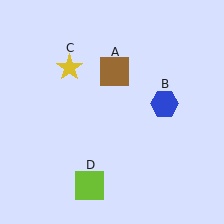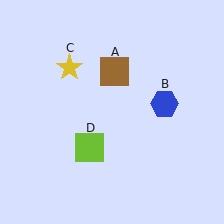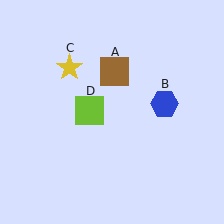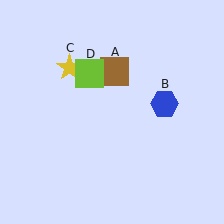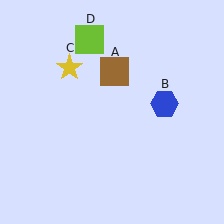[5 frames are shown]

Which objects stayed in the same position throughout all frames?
Brown square (object A) and blue hexagon (object B) and yellow star (object C) remained stationary.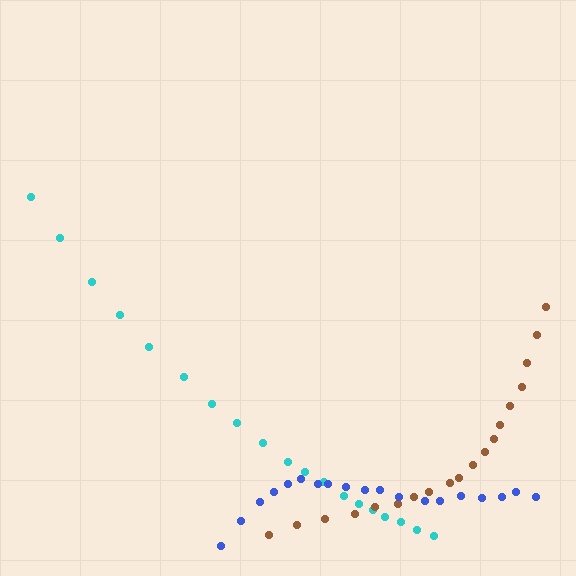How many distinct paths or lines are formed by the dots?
There are 3 distinct paths.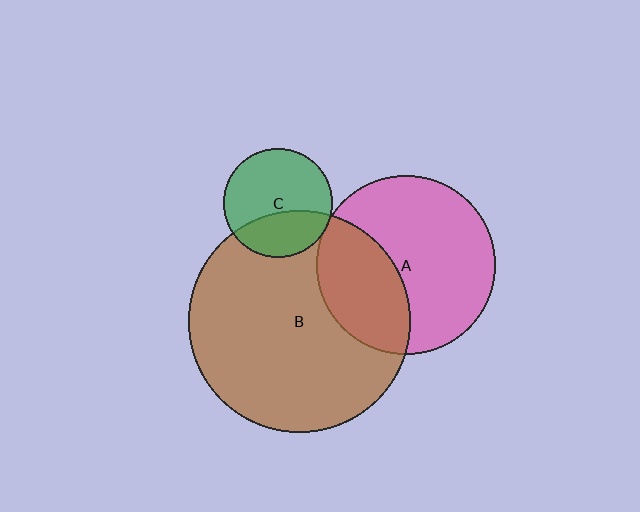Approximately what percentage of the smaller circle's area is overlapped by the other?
Approximately 35%.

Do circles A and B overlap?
Yes.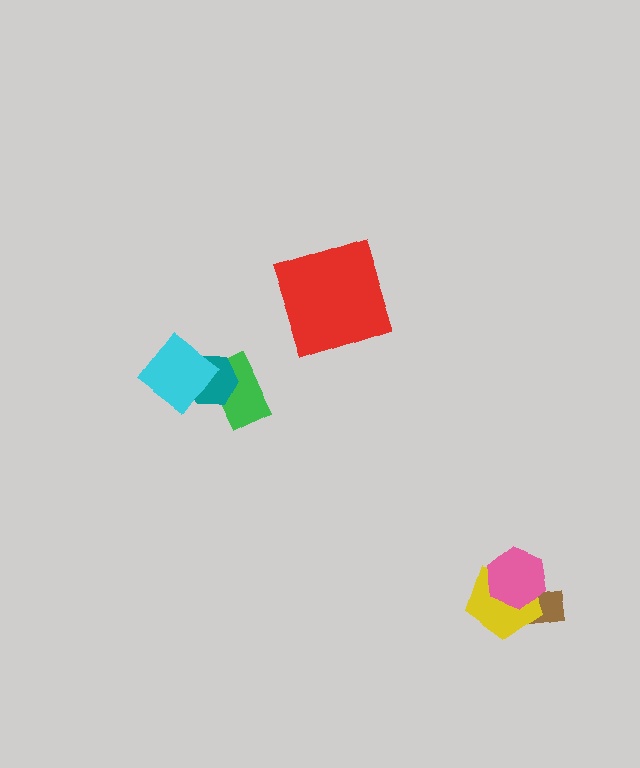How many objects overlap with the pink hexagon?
2 objects overlap with the pink hexagon.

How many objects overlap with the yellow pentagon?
2 objects overlap with the yellow pentagon.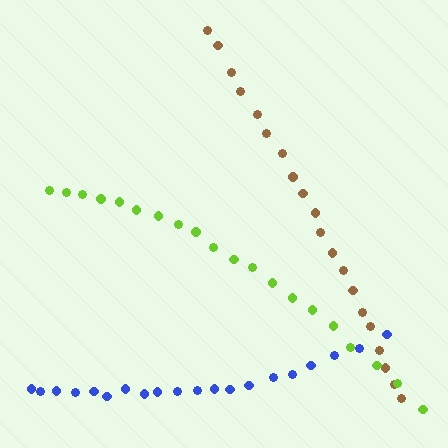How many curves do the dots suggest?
There are 3 distinct paths.